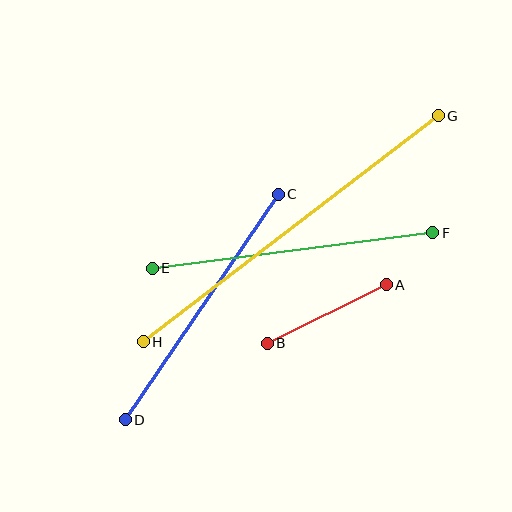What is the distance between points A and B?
The distance is approximately 133 pixels.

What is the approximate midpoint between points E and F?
The midpoint is at approximately (292, 251) pixels.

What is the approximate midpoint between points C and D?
The midpoint is at approximately (202, 307) pixels.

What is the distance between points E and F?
The distance is approximately 283 pixels.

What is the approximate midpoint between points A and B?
The midpoint is at approximately (327, 314) pixels.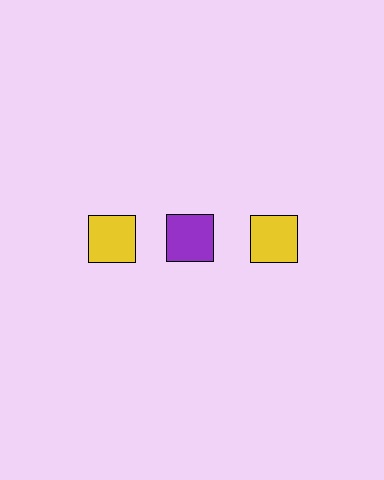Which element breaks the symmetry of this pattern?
The purple square in the top row, second from left column breaks the symmetry. All other shapes are yellow squares.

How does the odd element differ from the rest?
It has a different color: purple instead of yellow.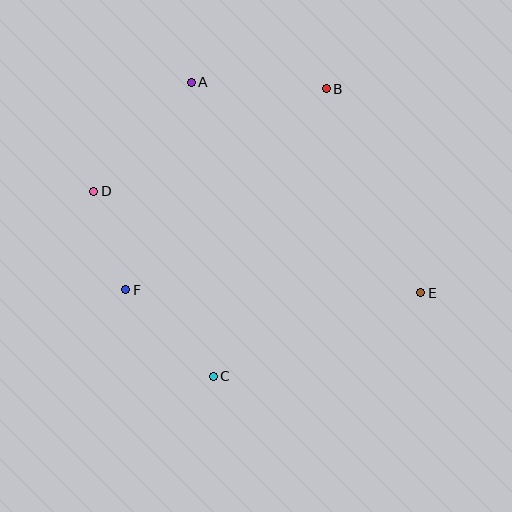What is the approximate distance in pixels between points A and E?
The distance between A and E is approximately 311 pixels.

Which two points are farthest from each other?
Points D and E are farthest from each other.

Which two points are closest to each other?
Points D and F are closest to each other.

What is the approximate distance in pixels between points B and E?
The distance between B and E is approximately 225 pixels.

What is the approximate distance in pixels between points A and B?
The distance between A and B is approximately 135 pixels.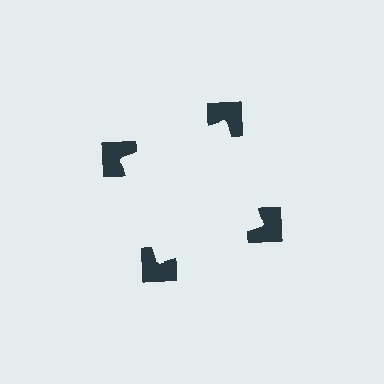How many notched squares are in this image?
There are 4 — one at each vertex of the illusory square.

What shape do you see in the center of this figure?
An illusory square — its edges are inferred from the aligned wedge cuts in the notched squares, not physically drawn.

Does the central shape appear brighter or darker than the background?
It typically appears slightly brighter than the background, even though no actual brightness change is drawn.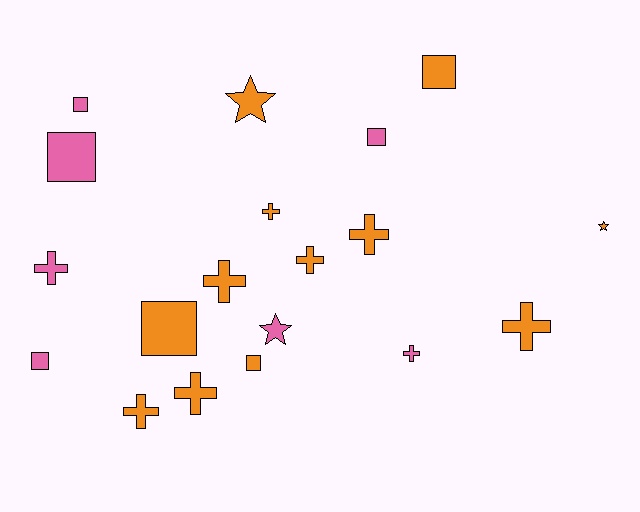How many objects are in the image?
There are 19 objects.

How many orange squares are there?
There are 3 orange squares.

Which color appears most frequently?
Orange, with 12 objects.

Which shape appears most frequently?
Cross, with 9 objects.